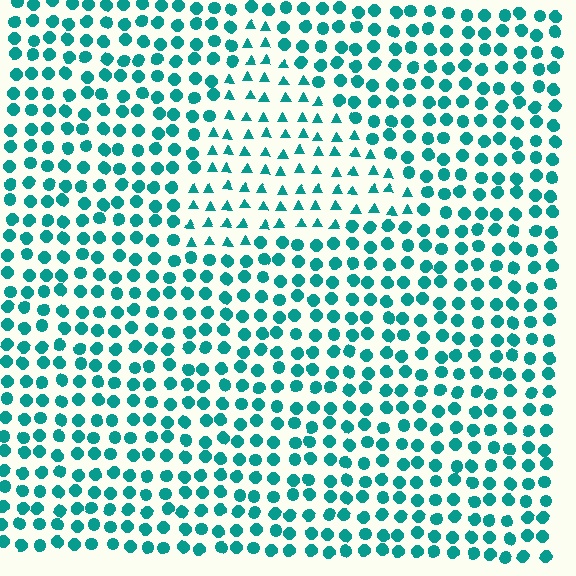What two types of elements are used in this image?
The image uses triangles inside the triangle region and circles outside it.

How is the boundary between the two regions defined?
The boundary is defined by a change in element shape: triangles inside vs. circles outside. All elements share the same color and spacing.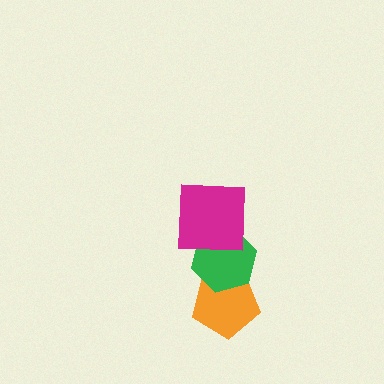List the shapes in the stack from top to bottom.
From top to bottom: the magenta square, the green hexagon, the orange pentagon.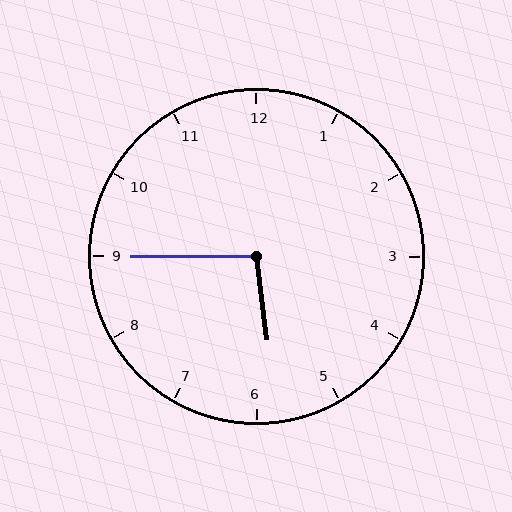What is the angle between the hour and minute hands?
Approximately 98 degrees.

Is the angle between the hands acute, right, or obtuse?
It is obtuse.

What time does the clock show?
5:45.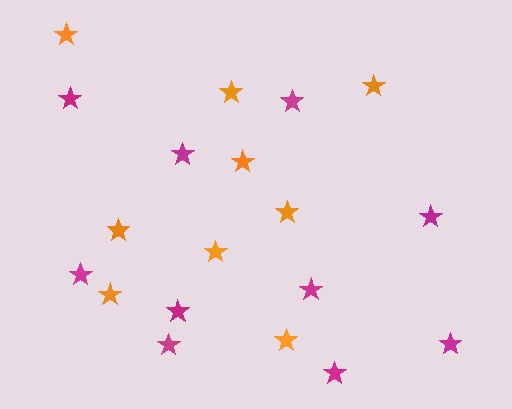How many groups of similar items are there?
There are 2 groups: one group of orange stars (9) and one group of magenta stars (10).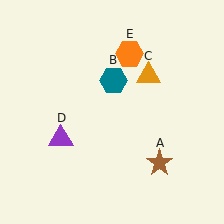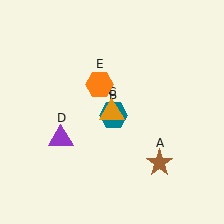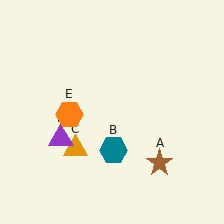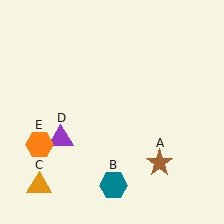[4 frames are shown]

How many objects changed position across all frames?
3 objects changed position: teal hexagon (object B), orange triangle (object C), orange hexagon (object E).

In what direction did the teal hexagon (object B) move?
The teal hexagon (object B) moved down.